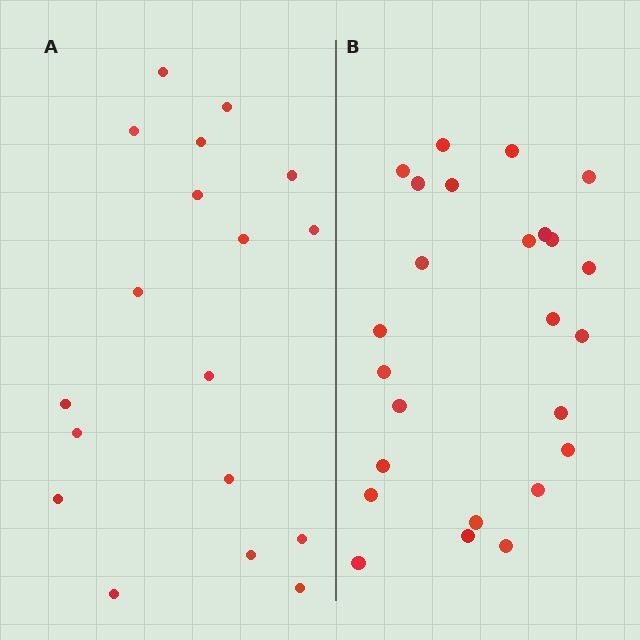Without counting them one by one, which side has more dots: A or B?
Region B (the right region) has more dots.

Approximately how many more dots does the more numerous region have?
Region B has roughly 8 or so more dots than region A.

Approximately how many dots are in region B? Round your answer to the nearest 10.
About 20 dots. (The exact count is 25, which rounds to 20.)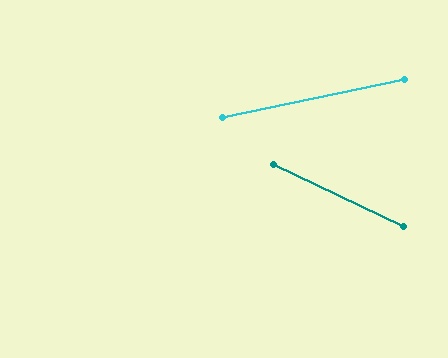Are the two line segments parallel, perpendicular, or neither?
Neither parallel nor perpendicular — they differ by about 37°.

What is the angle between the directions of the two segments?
Approximately 37 degrees.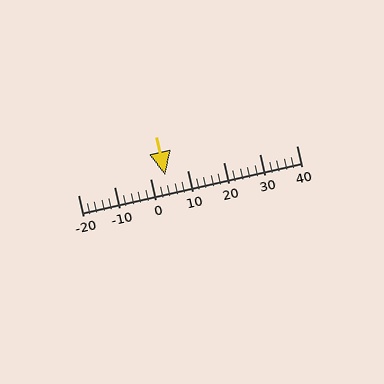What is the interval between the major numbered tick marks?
The major tick marks are spaced 10 units apart.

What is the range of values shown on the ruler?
The ruler shows values from -20 to 40.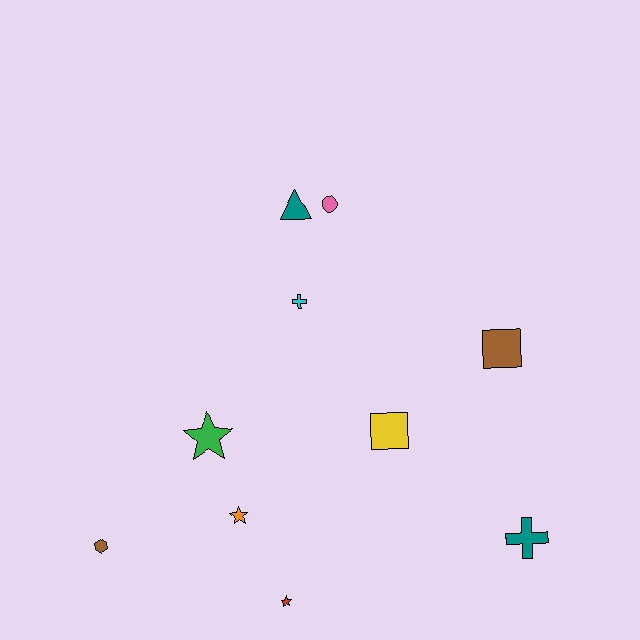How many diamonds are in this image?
There are no diamonds.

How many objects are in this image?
There are 10 objects.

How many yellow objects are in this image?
There is 1 yellow object.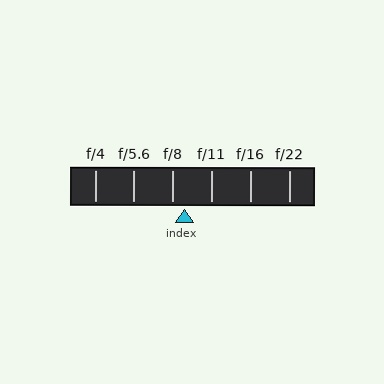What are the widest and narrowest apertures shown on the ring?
The widest aperture shown is f/4 and the narrowest is f/22.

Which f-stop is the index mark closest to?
The index mark is closest to f/8.